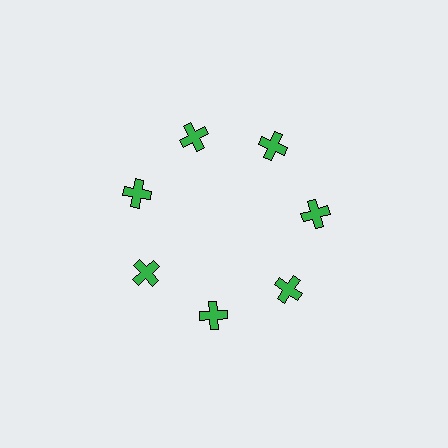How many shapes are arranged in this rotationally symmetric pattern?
There are 7 shapes, arranged in 7 groups of 1.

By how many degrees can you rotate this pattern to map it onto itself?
The pattern maps onto itself every 51 degrees of rotation.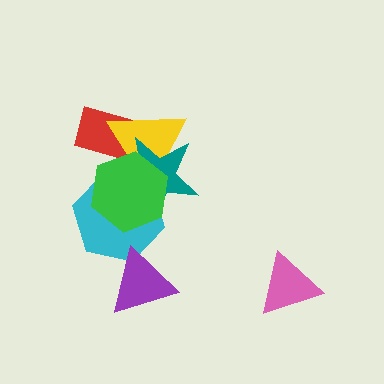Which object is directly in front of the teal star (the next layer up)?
The cyan hexagon is directly in front of the teal star.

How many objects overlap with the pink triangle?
0 objects overlap with the pink triangle.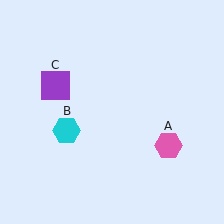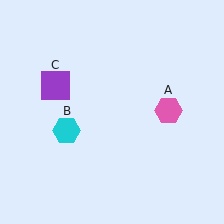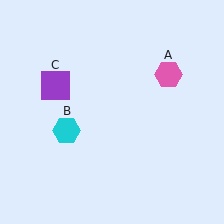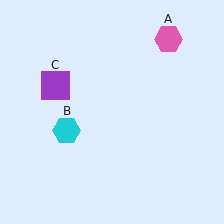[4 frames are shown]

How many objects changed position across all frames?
1 object changed position: pink hexagon (object A).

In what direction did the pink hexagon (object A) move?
The pink hexagon (object A) moved up.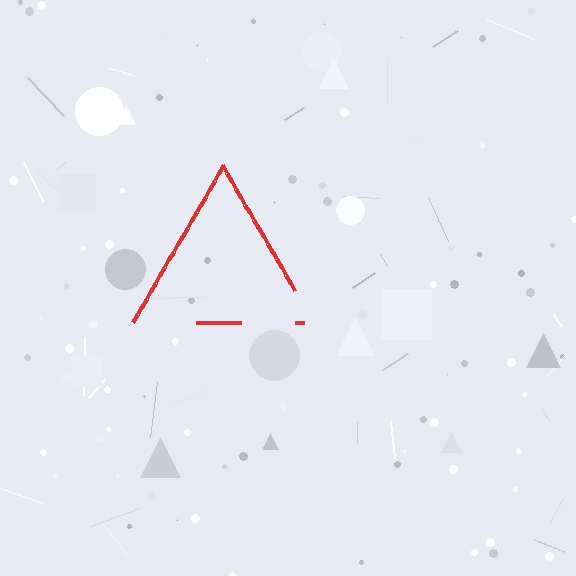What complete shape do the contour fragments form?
The contour fragments form a triangle.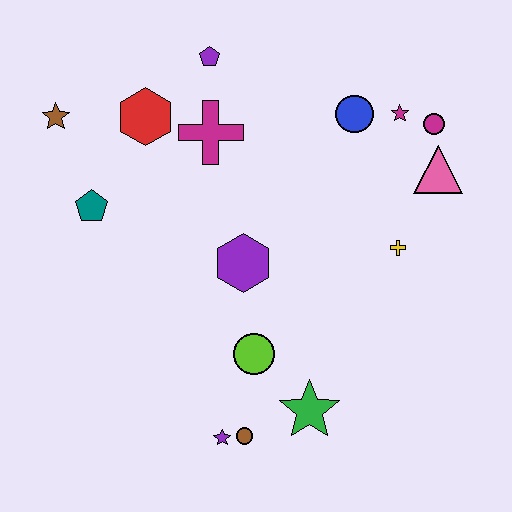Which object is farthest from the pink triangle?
The brown star is farthest from the pink triangle.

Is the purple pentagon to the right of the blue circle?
No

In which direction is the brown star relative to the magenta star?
The brown star is to the left of the magenta star.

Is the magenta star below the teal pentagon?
No